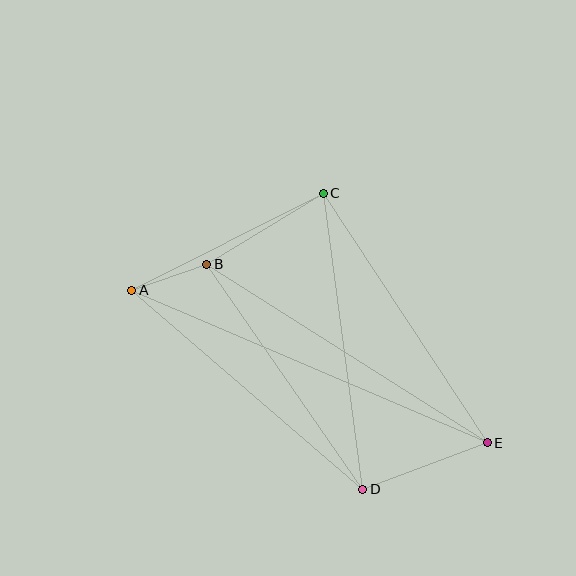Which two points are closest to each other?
Points A and B are closest to each other.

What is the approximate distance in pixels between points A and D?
The distance between A and D is approximately 305 pixels.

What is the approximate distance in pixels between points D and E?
The distance between D and E is approximately 133 pixels.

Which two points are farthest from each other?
Points A and E are farthest from each other.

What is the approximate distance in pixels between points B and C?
The distance between B and C is approximately 136 pixels.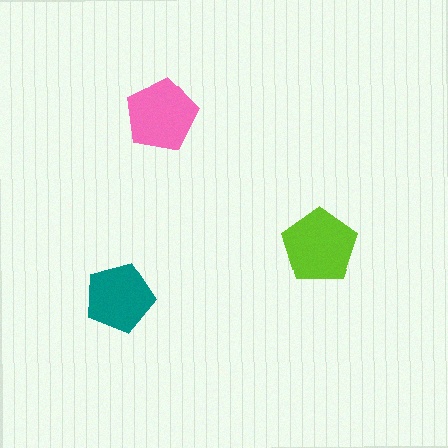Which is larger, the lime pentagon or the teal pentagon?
The lime one.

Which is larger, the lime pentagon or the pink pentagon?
The lime one.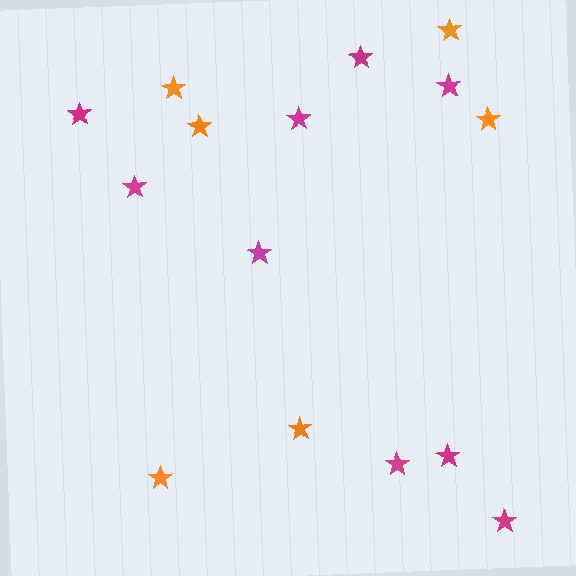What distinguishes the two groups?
There are 2 groups: one group of magenta stars (9) and one group of orange stars (6).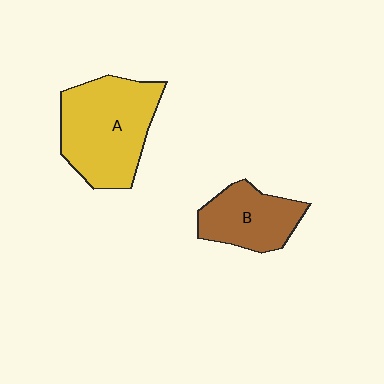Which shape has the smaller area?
Shape B (brown).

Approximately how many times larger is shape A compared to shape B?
Approximately 1.6 times.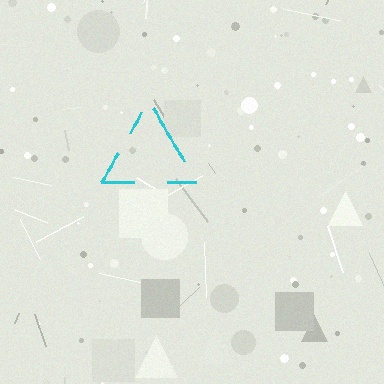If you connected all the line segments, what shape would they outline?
They would outline a triangle.